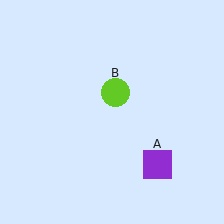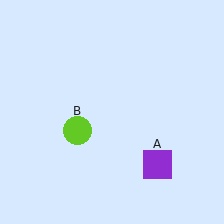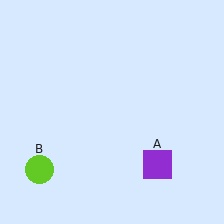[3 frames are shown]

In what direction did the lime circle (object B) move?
The lime circle (object B) moved down and to the left.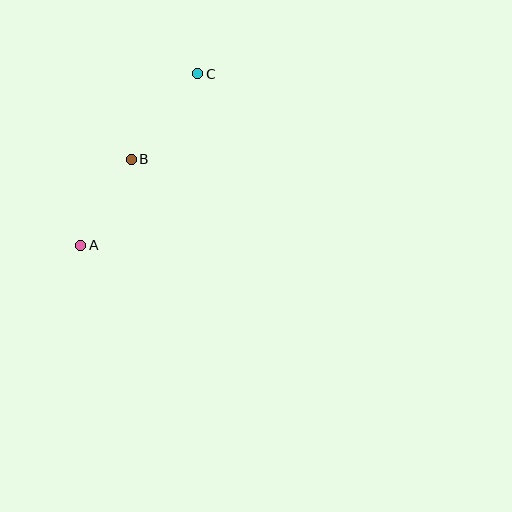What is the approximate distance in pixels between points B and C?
The distance between B and C is approximately 108 pixels.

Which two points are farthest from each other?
Points A and C are farthest from each other.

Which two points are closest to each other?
Points A and B are closest to each other.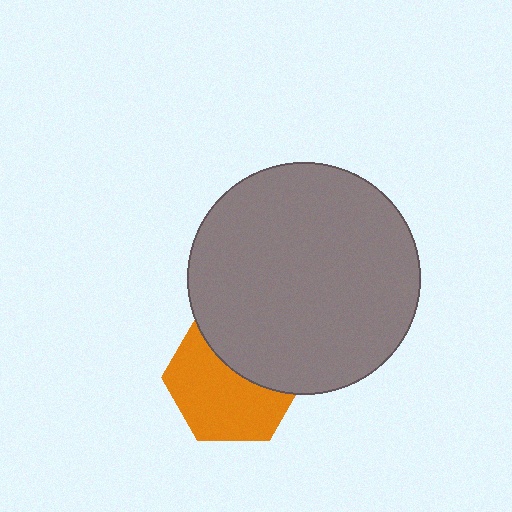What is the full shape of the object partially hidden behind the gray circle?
The partially hidden object is an orange hexagon.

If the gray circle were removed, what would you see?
You would see the complete orange hexagon.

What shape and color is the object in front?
The object in front is a gray circle.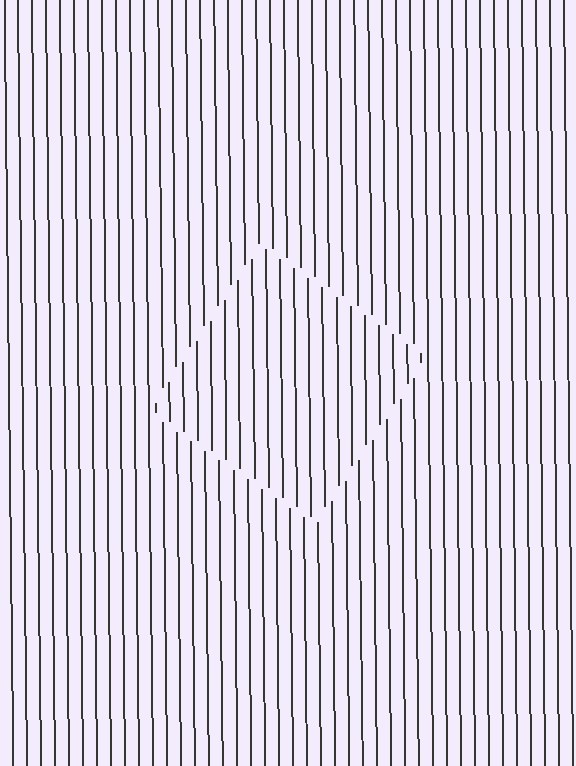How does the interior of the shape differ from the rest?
The interior of the shape contains the same grating, shifted by half a period — the contour is defined by the phase discontinuity where line-ends from the inner and outer gratings abut.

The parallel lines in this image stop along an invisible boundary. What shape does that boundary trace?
An illusory square. The interior of the shape contains the same grating, shifted by half a period — the contour is defined by the phase discontinuity where line-ends from the inner and outer gratings abut.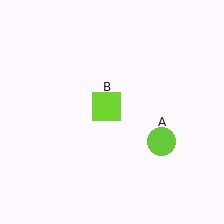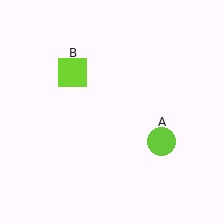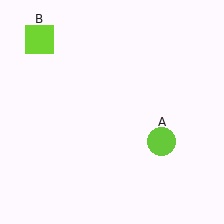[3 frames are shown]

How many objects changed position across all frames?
1 object changed position: lime square (object B).